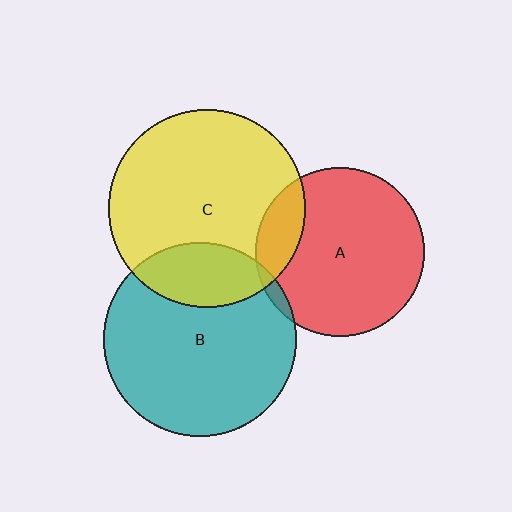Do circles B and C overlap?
Yes.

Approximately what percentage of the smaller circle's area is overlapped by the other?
Approximately 20%.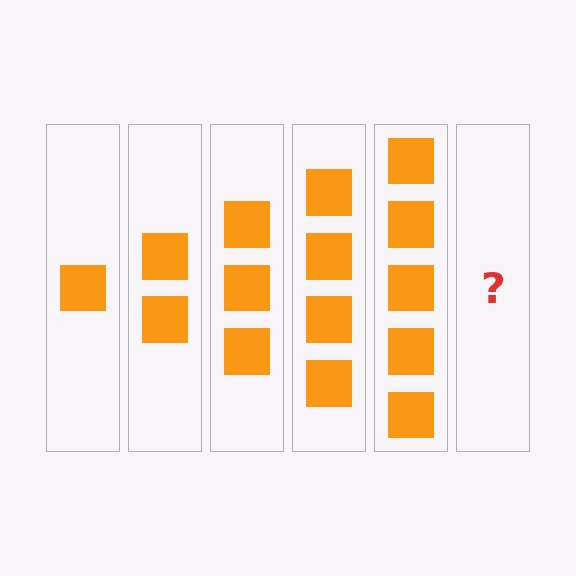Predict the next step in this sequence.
The next step is 6 squares.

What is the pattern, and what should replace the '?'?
The pattern is that each step adds one more square. The '?' should be 6 squares.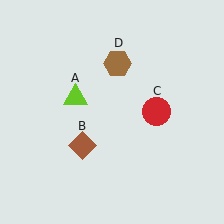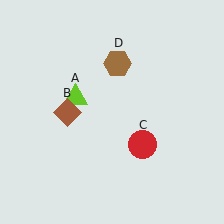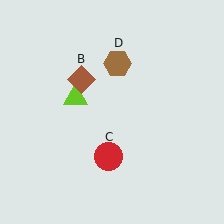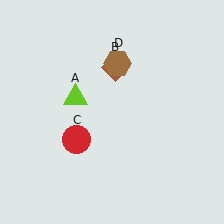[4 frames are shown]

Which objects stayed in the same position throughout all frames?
Lime triangle (object A) and brown hexagon (object D) remained stationary.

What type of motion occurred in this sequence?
The brown diamond (object B), red circle (object C) rotated clockwise around the center of the scene.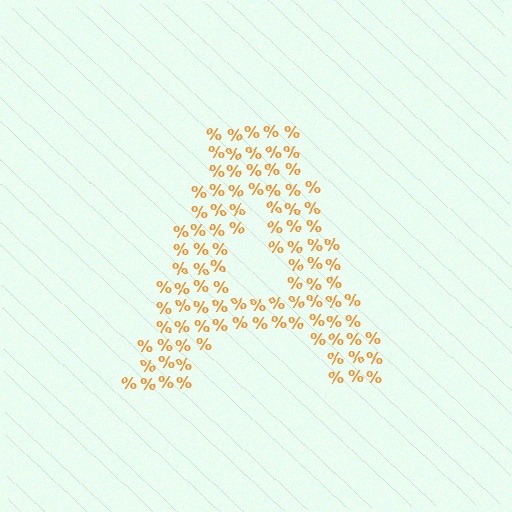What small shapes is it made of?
It is made of small percent signs.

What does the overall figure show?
The overall figure shows the letter A.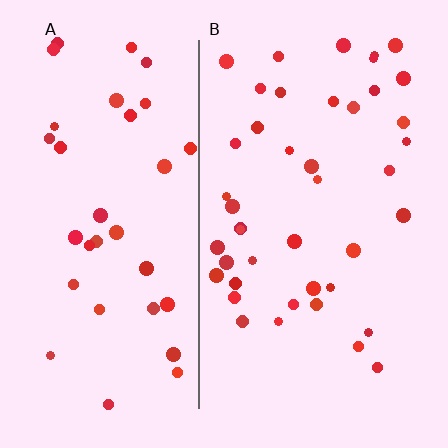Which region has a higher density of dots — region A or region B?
B (the right).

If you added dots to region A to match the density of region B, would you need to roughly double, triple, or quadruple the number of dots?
Approximately double.